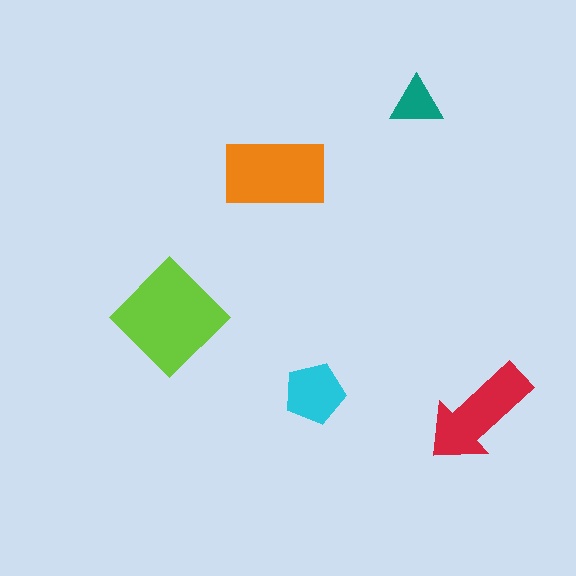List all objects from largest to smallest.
The lime diamond, the orange rectangle, the red arrow, the cyan pentagon, the teal triangle.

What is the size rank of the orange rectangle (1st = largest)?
2nd.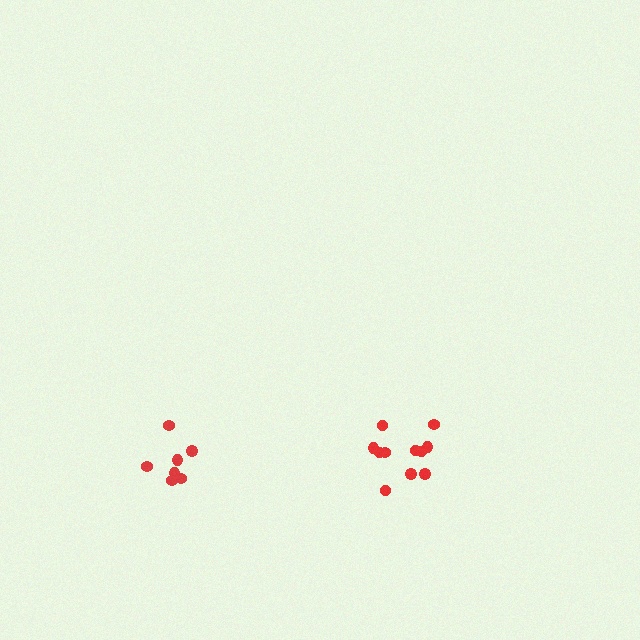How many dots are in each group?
Group 1: 7 dots, Group 2: 11 dots (18 total).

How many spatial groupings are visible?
There are 2 spatial groupings.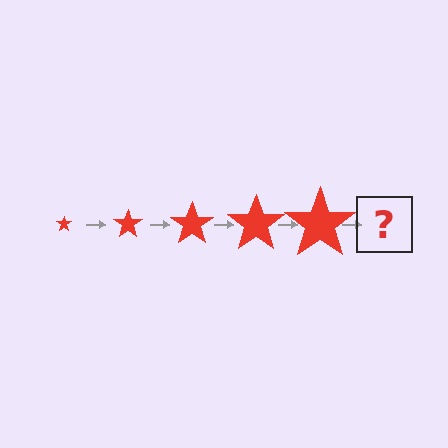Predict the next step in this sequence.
The next step is a red star, larger than the previous one.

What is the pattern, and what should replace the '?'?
The pattern is that the star gets progressively larger each step. The '?' should be a red star, larger than the previous one.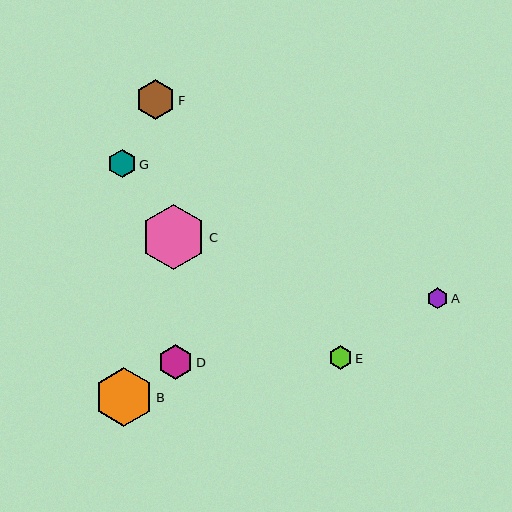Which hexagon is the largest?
Hexagon C is the largest with a size of approximately 65 pixels.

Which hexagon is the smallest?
Hexagon A is the smallest with a size of approximately 21 pixels.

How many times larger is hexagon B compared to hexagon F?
Hexagon B is approximately 1.5 times the size of hexagon F.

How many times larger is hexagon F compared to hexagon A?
Hexagon F is approximately 1.9 times the size of hexagon A.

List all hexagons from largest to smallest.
From largest to smallest: C, B, F, D, G, E, A.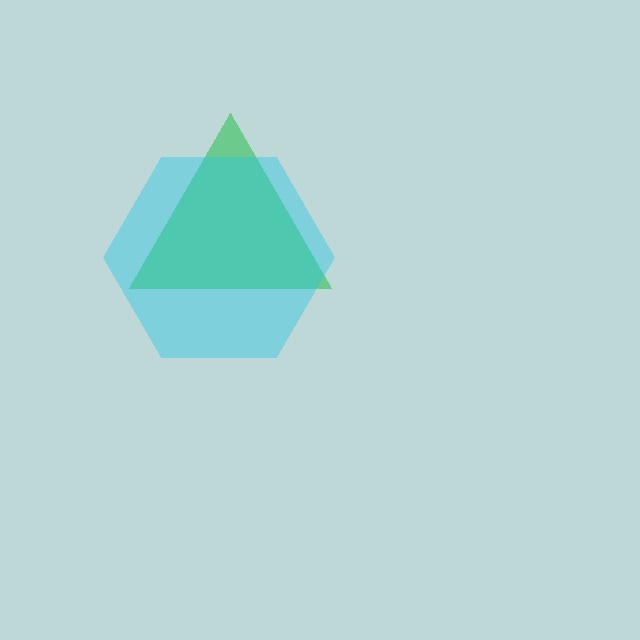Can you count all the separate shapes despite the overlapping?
Yes, there are 2 separate shapes.